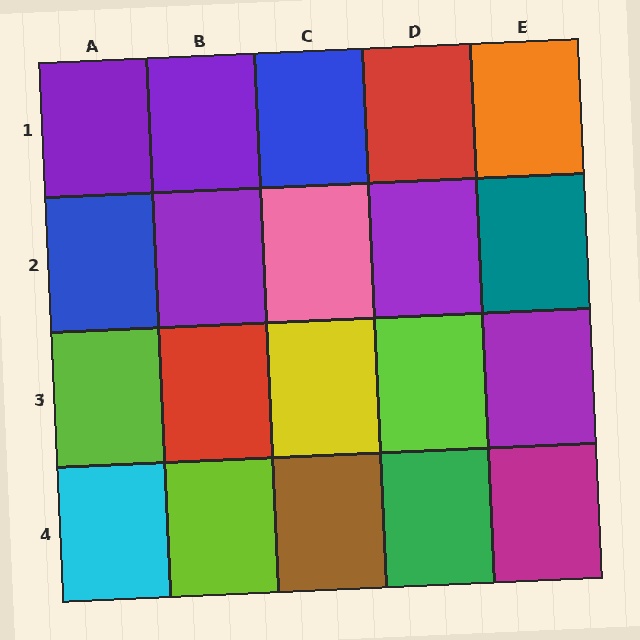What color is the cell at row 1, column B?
Purple.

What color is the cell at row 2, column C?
Pink.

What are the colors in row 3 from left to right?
Lime, red, yellow, lime, purple.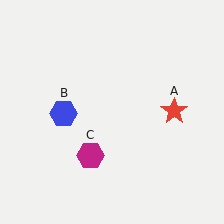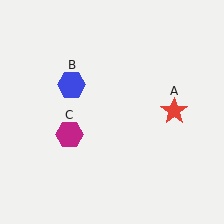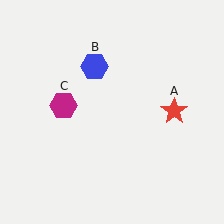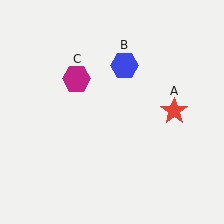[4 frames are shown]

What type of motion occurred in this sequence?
The blue hexagon (object B), magenta hexagon (object C) rotated clockwise around the center of the scene.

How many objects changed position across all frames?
2 objects changed position: blue hexagon (object B), magenta hexagon (object C).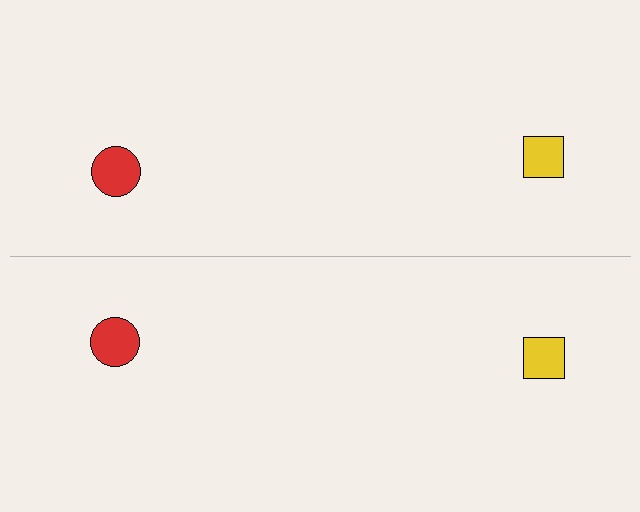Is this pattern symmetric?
Yes, this pattern has bilateral (reflection) symmetry.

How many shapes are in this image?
There are 4 shapes in this image.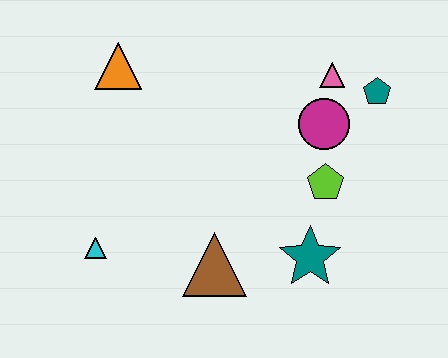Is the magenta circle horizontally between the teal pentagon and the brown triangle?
Yes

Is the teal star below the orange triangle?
Yes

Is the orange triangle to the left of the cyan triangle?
No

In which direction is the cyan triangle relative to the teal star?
The cyan triangle is to the left of the teal star.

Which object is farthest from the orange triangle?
The teal star is farthest from the orange triangle.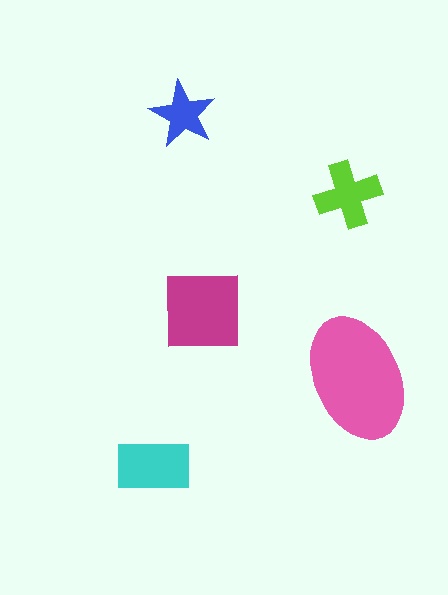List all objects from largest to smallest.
The pink ellipse, the magenta square, the cyan rectangle, the lime cross, the blue star.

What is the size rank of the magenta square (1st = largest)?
2nd.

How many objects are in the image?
There are 5 objects in the image.